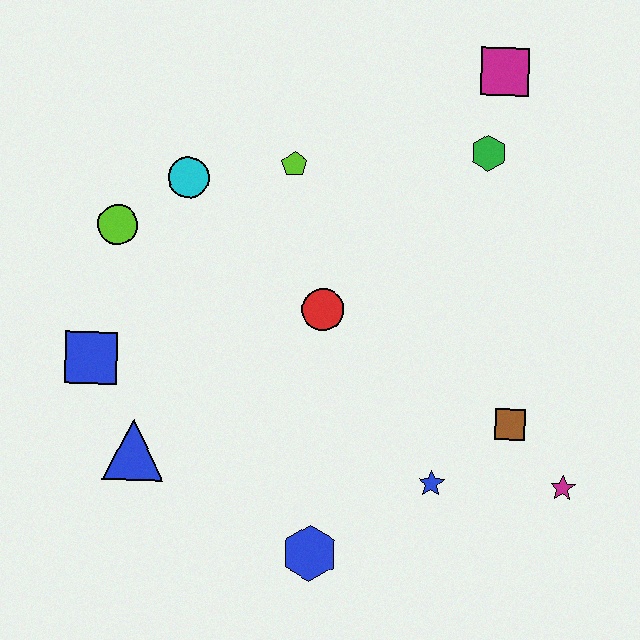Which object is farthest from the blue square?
The magenta square is farthest from the blue square.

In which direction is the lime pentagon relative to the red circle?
The lime pentagon is above the red circle.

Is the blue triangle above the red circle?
No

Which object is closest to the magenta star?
The brown square is closest to the magenta star.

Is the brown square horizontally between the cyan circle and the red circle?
No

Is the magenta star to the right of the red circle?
Yes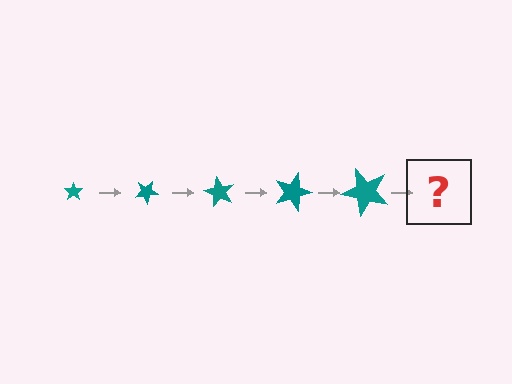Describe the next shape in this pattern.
It should be a star, larger than the previous one and rotated 150 degrees from the start.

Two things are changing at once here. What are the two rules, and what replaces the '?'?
The two rules are that the star grows larger each step and it rotates 30 degrees each step. The '?' should be a star, larger than the previous one and rotated 150 degrees from the start.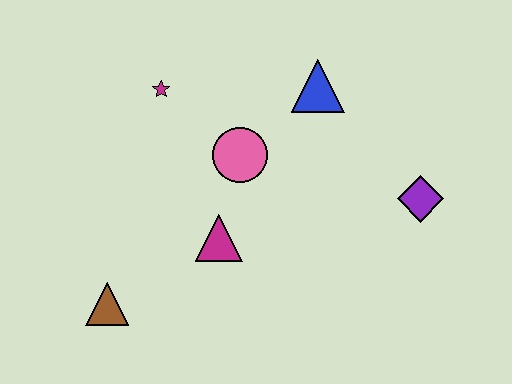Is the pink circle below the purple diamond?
No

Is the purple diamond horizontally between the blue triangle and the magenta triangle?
No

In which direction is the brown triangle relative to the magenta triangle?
The brown triangle is to the left of the magenta triangle.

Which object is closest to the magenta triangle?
The pink circle is closest to the magenta triangle.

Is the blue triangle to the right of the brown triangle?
Yes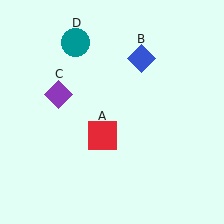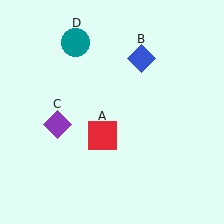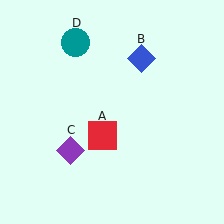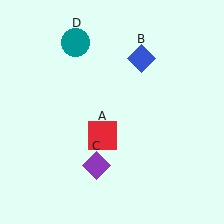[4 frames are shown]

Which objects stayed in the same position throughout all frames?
Red square (object A) and blue diamond (object B) and teal circle (object D) remained stationary.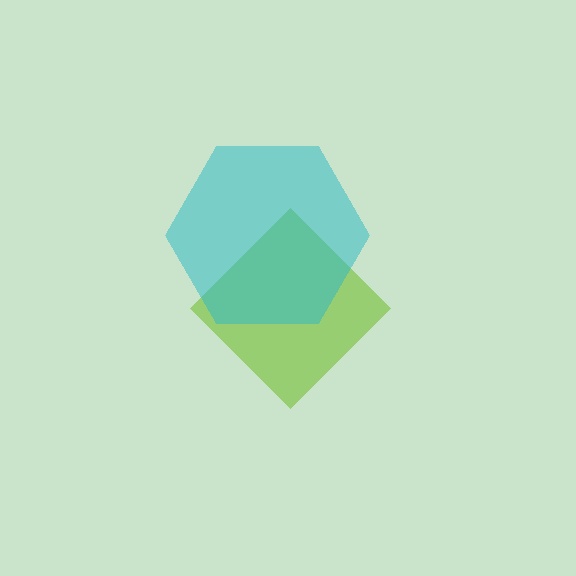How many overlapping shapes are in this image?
There are 2 overlapping shapes in the image.